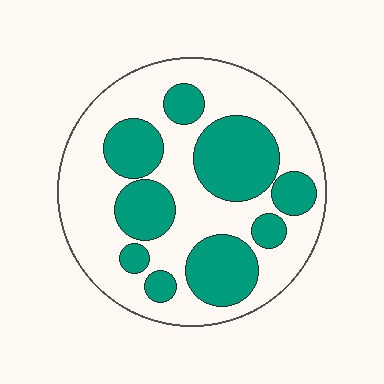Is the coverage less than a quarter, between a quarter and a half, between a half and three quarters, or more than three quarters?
Between a quarter and a half.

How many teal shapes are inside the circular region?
9.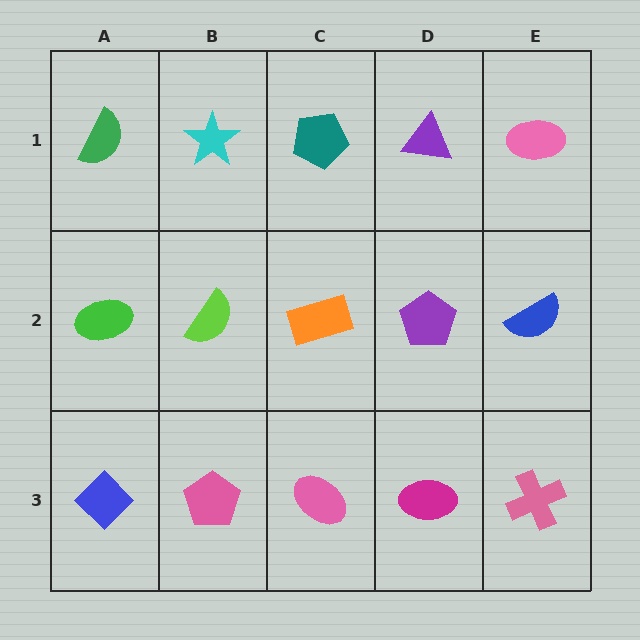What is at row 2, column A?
A green ellipse.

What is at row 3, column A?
A blue diamond.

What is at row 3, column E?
A pink cross.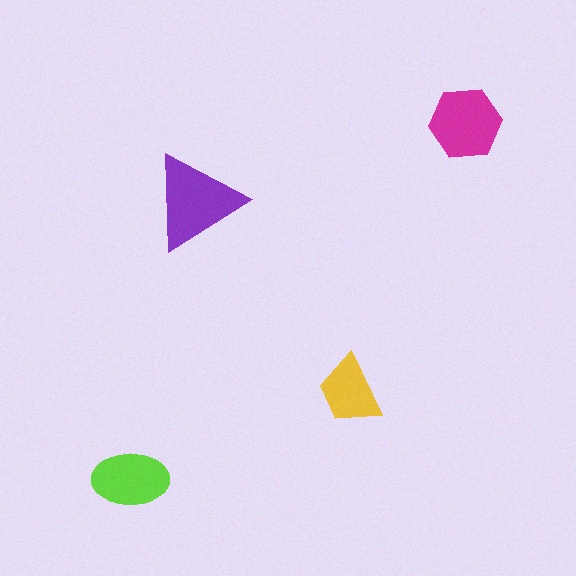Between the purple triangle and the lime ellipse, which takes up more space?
The purple triangle.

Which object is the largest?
The purple triangle.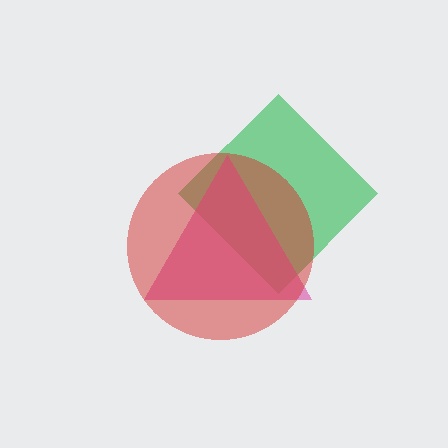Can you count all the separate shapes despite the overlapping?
Yes, there are 3 separate shapes.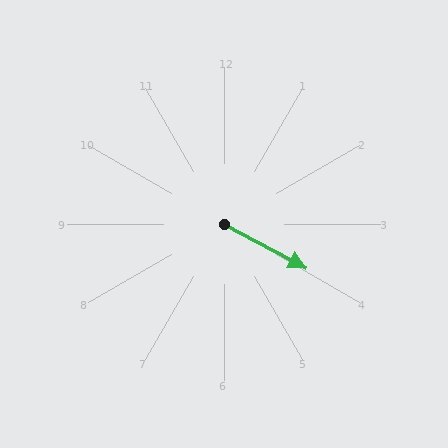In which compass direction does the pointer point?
Southeast.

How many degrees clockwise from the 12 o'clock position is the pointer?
Approximately 118 degrees.